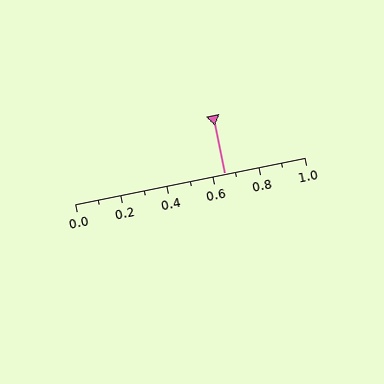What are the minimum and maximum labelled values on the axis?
The axis runs from 0.0 to 1.0.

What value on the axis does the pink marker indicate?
The marker indicates approximately 0.65.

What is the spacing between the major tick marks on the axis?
The major ticks are spaced 0.2 apart.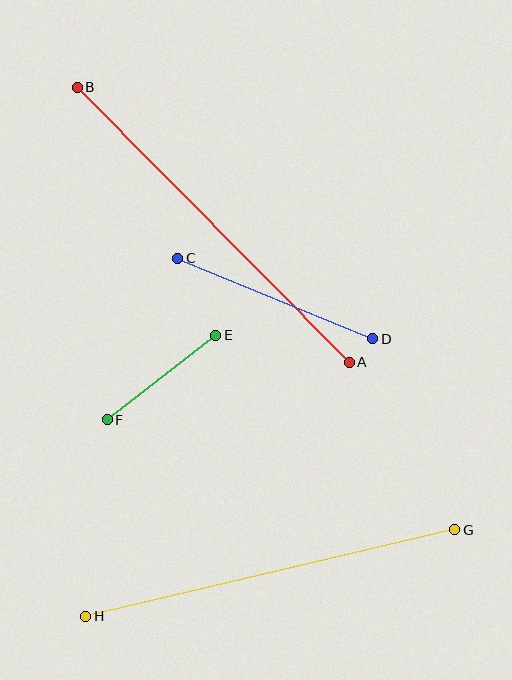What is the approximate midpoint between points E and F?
The midpoint is at approximately (162, 377) pixels.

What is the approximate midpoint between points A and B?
The midpoint is at approximately (213, 225) pixels.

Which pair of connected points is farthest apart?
Points A and B are farthest apart.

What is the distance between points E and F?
The distance is approximately 138 pixels.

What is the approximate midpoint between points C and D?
The midpoint is at approximately (275, 299) pixels.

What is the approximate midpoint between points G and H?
The midpoint is at approximately (270, 573) pixels.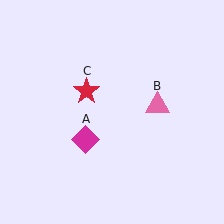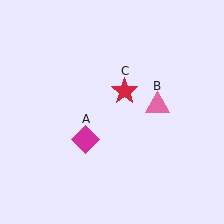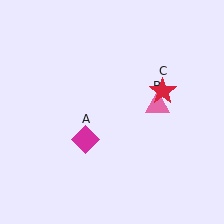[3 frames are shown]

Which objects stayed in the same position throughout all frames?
Magenta diamond (object A) and pink triangle (object B) remained stationary.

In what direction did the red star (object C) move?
The red star (object C) moved right.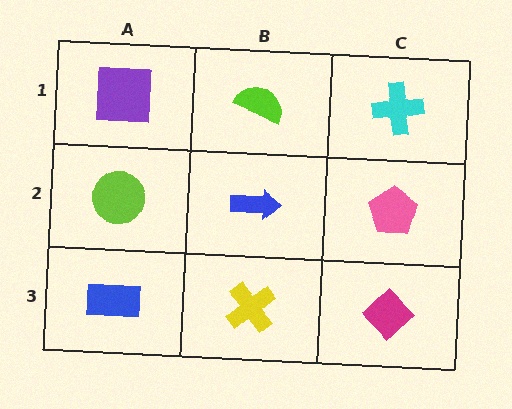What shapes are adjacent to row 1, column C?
A pink pentagon (row 2, column C), a lime semicircle (row 1, column B).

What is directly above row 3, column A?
A lime circle.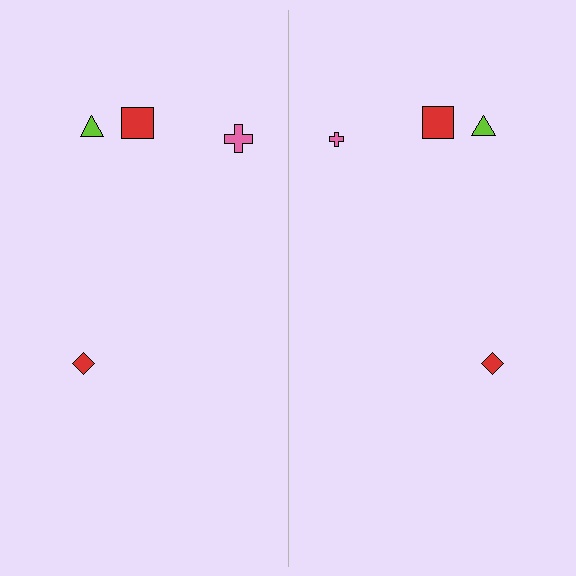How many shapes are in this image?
There are 8 shapes in this image.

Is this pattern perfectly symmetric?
No, the pattern is not perfectly symmetric. The pink cross on the right side has a different size than its mirror counterpart.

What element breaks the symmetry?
The pink cross on the right side has a different size than its mirror counterpart.